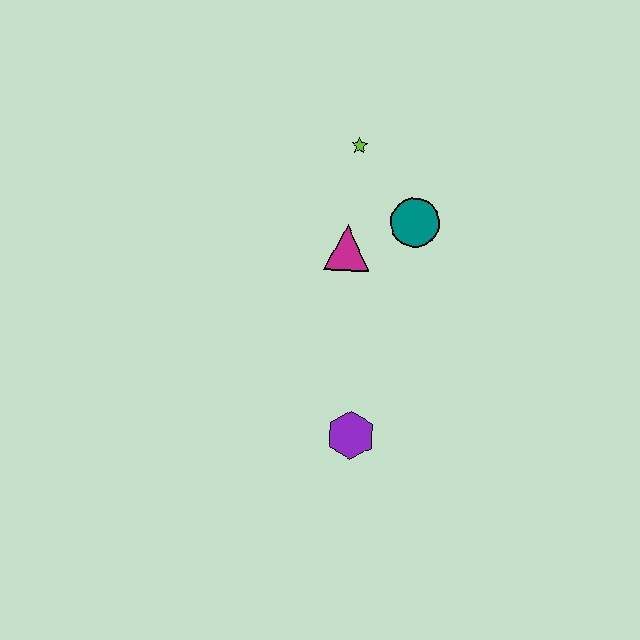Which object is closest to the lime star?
The teal circle is closest to the lime star.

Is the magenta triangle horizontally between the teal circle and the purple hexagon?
No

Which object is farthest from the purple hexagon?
The lime star is farthest from the purple hexagon.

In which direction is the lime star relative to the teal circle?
The lime star is above the teal circle.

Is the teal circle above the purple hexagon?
Yes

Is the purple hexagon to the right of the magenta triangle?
Yes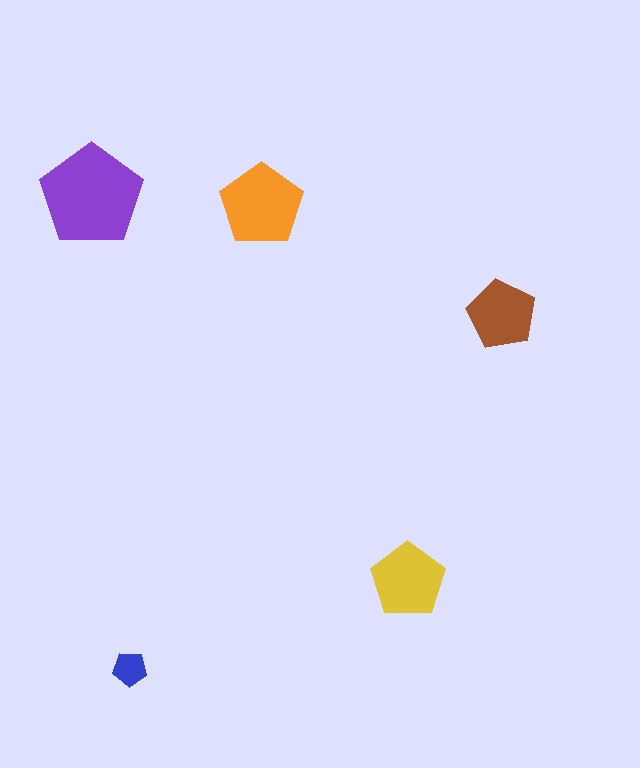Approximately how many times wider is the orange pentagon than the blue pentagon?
About 2.5 times wider.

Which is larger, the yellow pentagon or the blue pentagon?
The yellow one.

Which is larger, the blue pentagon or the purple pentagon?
The purple one.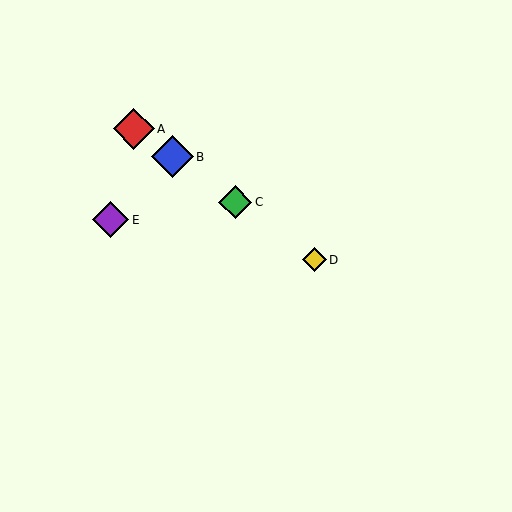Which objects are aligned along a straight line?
Objects A, B, C, D are aligned along a straight line.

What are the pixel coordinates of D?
Object D is at (314, 260).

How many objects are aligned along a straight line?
4 objects (A, B, C, D) are aligned along a straight line.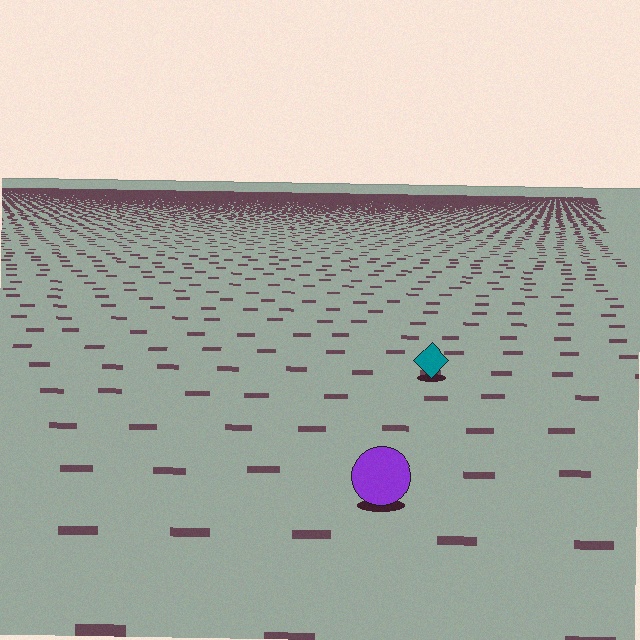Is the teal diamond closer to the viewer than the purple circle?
No. The purple circle is closer — you can tell from the texture gradient: the ground texture is coarser near it.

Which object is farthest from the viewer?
The teal diamond is farthest from the viewer. It appears smaller and the ground texture around it is denser.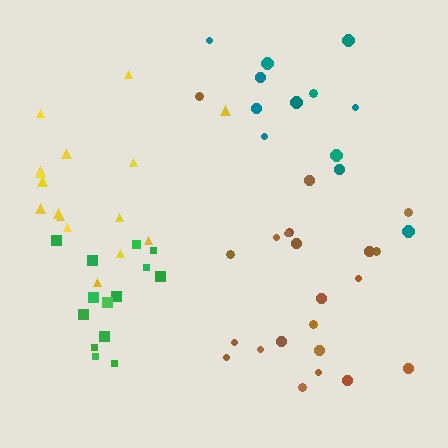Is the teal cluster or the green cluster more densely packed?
Green.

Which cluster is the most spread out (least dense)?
Teal.